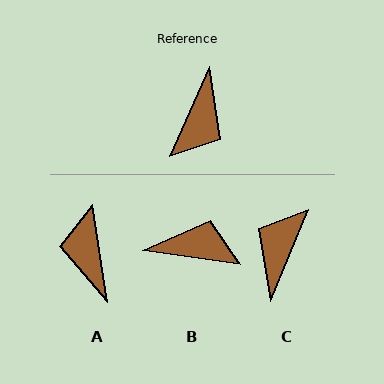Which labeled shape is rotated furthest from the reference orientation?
C, about 179 degrees away.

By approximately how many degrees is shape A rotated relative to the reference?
Approximately 148 degrees clockwise.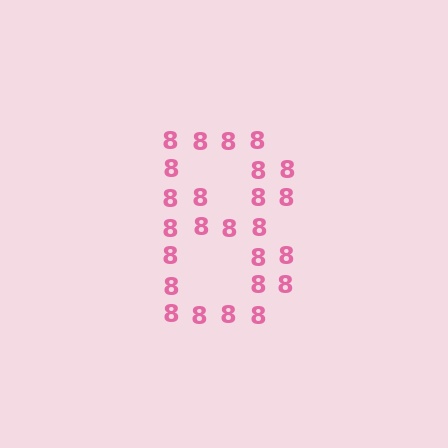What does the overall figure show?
The overall figure shows the digit 8.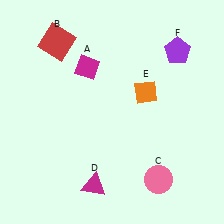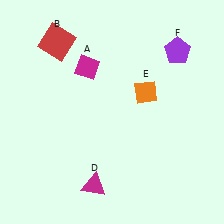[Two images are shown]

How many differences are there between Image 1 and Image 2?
There is 1 difference between the two images.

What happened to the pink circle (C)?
The pink circle (C) was removed in Image 2. It was in the bottom-right area of Image 1.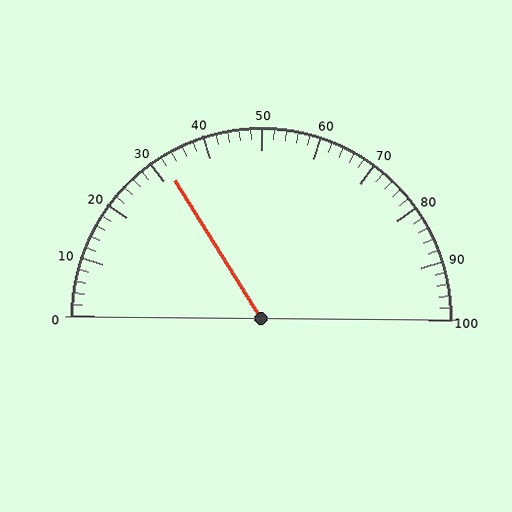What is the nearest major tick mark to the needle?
The nearest major tick mark is 30.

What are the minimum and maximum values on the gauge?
The gauge ranges from 0 to 100.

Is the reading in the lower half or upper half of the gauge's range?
The reading is in the lower half of the range (0 to 100).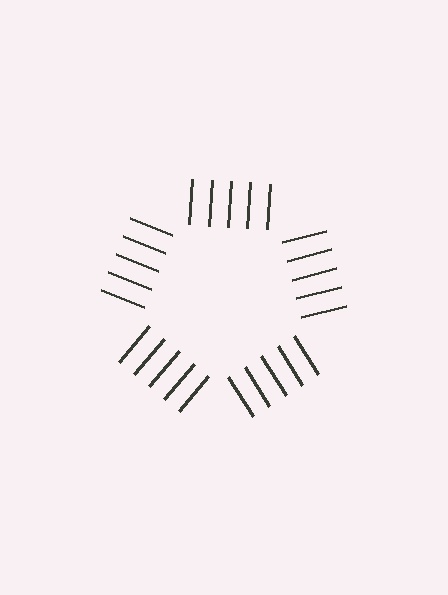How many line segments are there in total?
25 — 5 along each of the 5 edges.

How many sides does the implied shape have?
5 sides — the line-ends trace a pentagon.